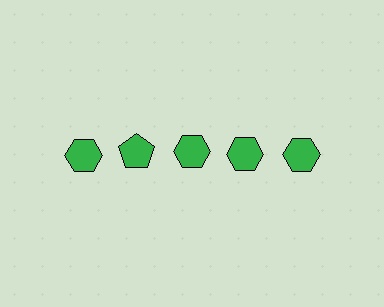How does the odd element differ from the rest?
It has a different shape: pentagon instead of hexagon.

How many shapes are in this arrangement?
There are 5 shapes arranged in a grid pattern.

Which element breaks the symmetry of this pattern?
The green pentagon in the top row, second from left column breaks the symmetry. All other shapes are green hexagons.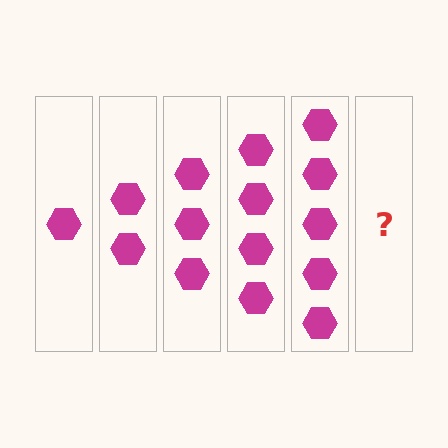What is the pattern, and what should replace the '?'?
The pattern is that each step adds one more hexagon. The '?' should be 6 hexagons.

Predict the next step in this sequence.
The next step is 6 hexagons.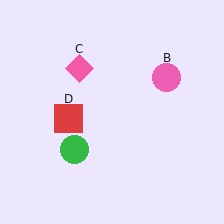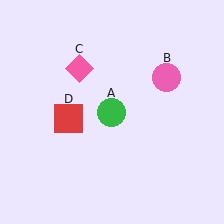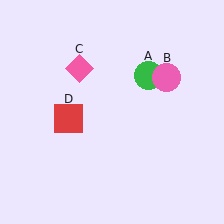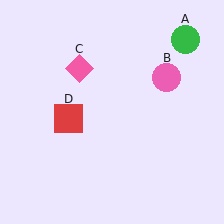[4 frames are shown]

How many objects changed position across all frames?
1 object changed position: green circle (object A).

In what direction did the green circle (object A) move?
The green circle (object A) moved up and to the right.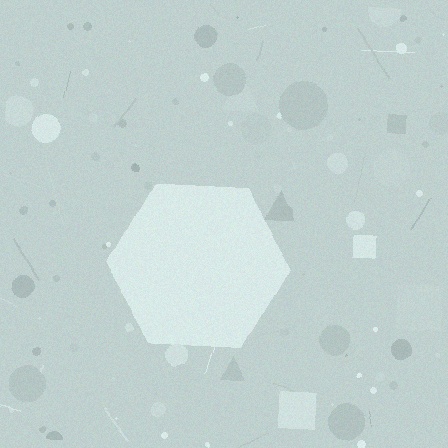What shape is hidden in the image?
A hexagon is hidden in the image.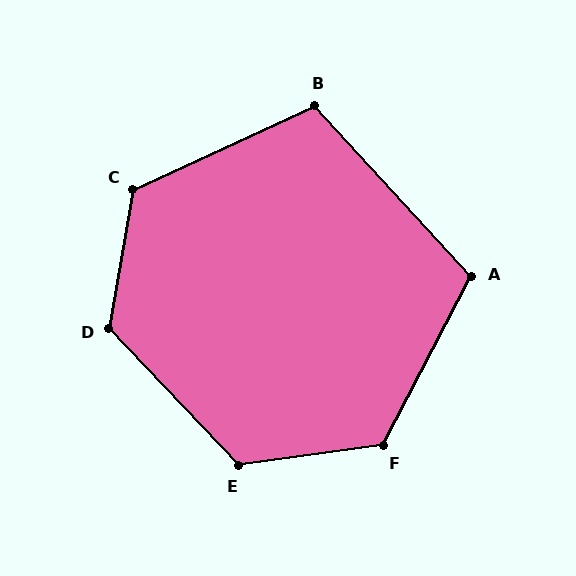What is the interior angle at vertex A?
Approximately 110 degrees (obtuse).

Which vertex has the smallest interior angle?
B, at approximately 108 degrees.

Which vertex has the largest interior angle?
D, at approximately 127 degrees.